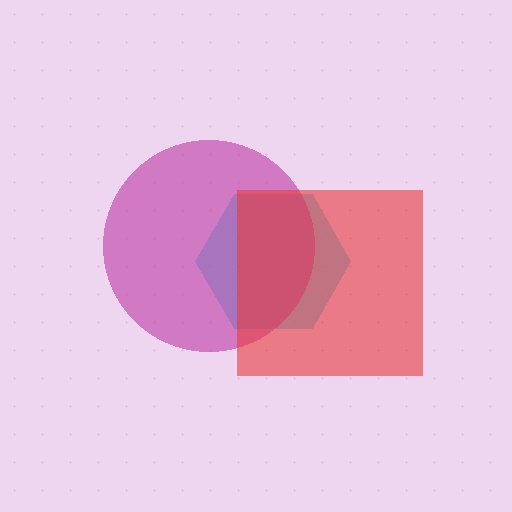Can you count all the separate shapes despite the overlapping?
Yes, there are 3 separate shapes.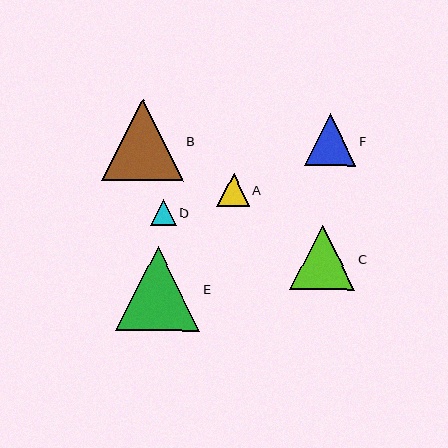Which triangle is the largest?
Triangle E is the largest with a size of approximately 84 pixels.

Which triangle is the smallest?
Triangle D is the smallest with a size of approximately 26 pixels.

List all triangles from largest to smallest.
From largest to smallest: E, B, C, F, A, D.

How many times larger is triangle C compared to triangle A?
Triangle C is approximately 2.0 times the size of triangle A.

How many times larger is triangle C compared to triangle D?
Triangle C is approximately 2.5 times the size of triangle D.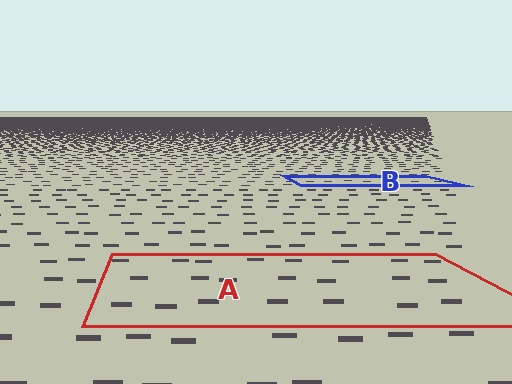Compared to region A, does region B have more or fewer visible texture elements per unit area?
Region B has more texture elements per unit area — they are packed more densely because it is farther away.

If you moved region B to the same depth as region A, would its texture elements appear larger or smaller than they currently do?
They would appear larger. At a closer depth, the same texture elements are projected at a bigger on-screen size.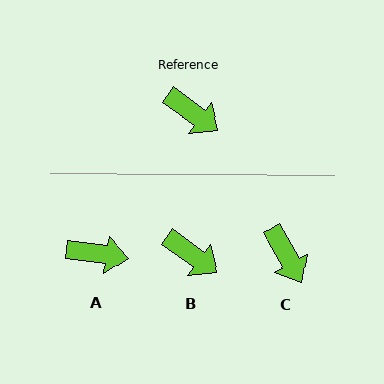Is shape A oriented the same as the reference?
No, it is off by about 28 degrees.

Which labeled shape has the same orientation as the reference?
B.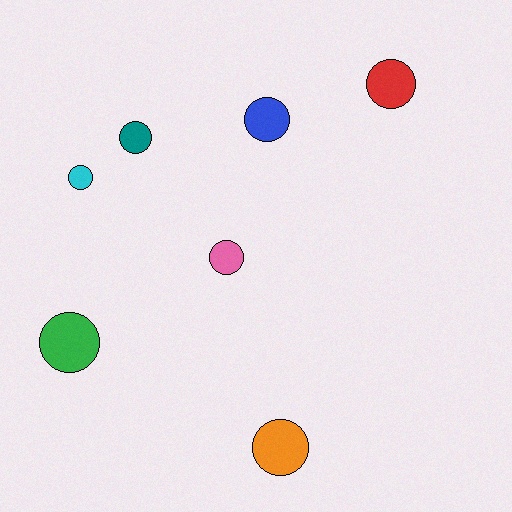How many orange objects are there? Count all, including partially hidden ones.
There is 1 orange object.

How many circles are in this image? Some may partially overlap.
There are 7 circles.